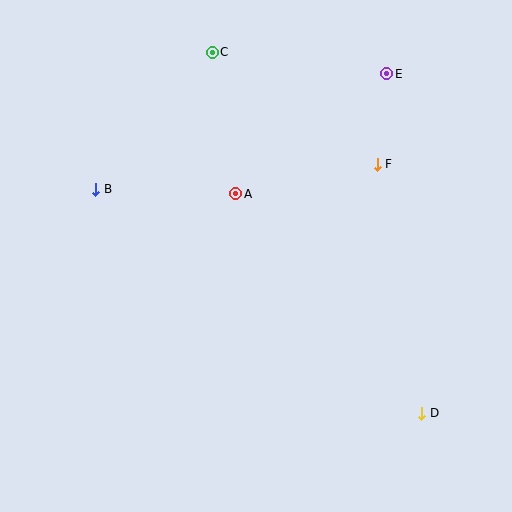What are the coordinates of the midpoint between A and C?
The midpoint between A and C is at (224, 123).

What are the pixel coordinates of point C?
Point C is at (212, 52).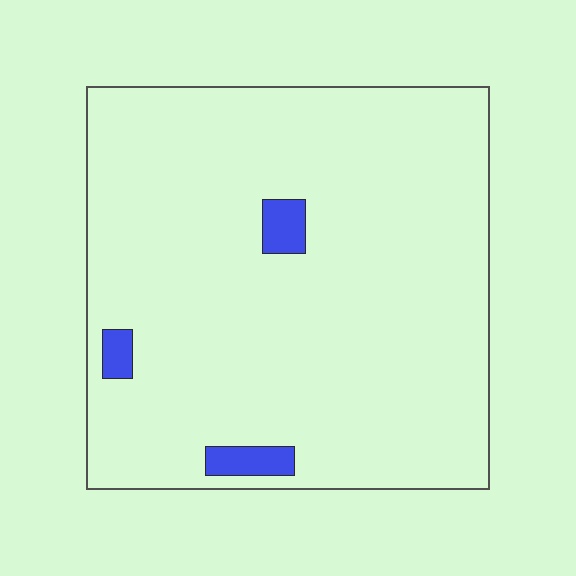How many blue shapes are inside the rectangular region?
3.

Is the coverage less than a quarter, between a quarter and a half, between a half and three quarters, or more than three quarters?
Less than a quarter.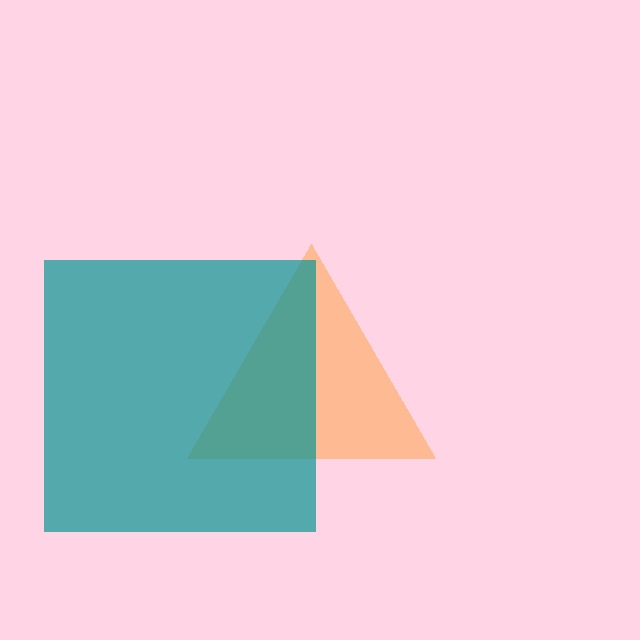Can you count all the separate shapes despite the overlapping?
Yes, there are 2 separate shapes.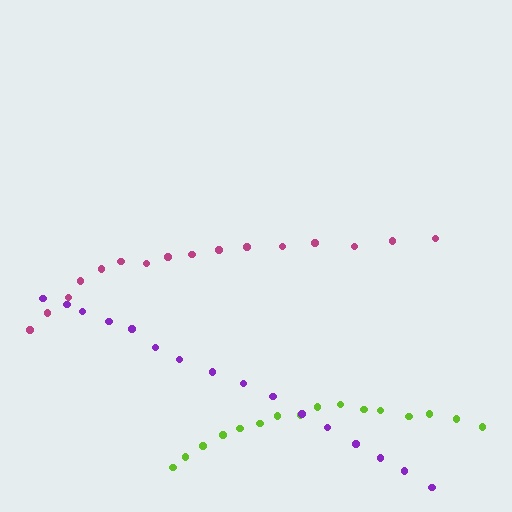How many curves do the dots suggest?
There are 3 distinct paths.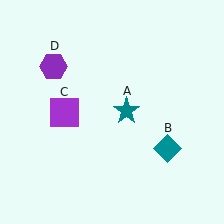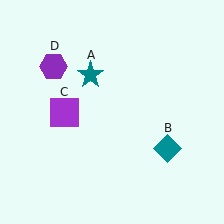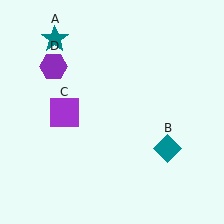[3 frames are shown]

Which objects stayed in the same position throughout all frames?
Teal diamond (object B) and purple square (object C) and purple hexagon (object D) remained stationary.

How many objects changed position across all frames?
1 object changed position: teal star (object A).